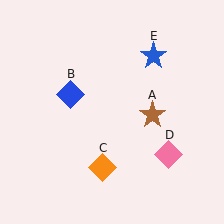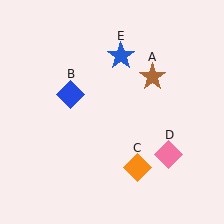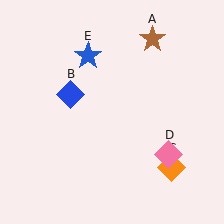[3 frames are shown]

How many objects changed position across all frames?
3 objects changed position: brown star (object A), orange diamond (object C), blue star (object E).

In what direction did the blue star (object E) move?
The blue star (object E) moved left.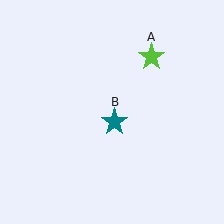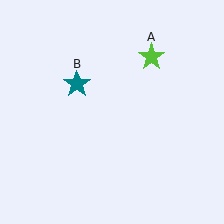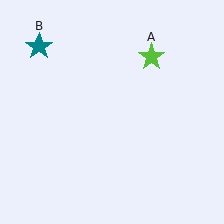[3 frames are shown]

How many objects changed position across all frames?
1 object changed position: teal star (object B).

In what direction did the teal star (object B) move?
The teal star (object B) moved up and to the left.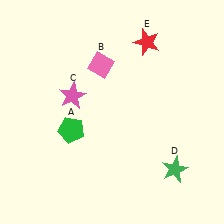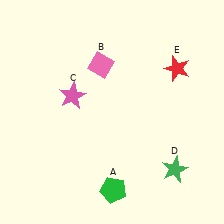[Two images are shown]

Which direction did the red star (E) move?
The red star (E) moved right.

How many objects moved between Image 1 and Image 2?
2 objects moved between the two images.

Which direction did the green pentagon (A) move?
The green pentagon (A) moved down.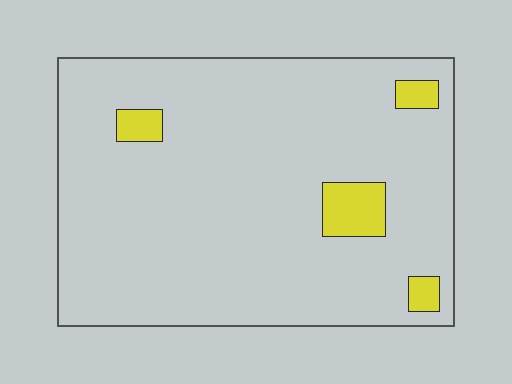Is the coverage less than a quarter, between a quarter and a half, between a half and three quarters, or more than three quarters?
Less than a quarter.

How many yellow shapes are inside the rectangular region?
4.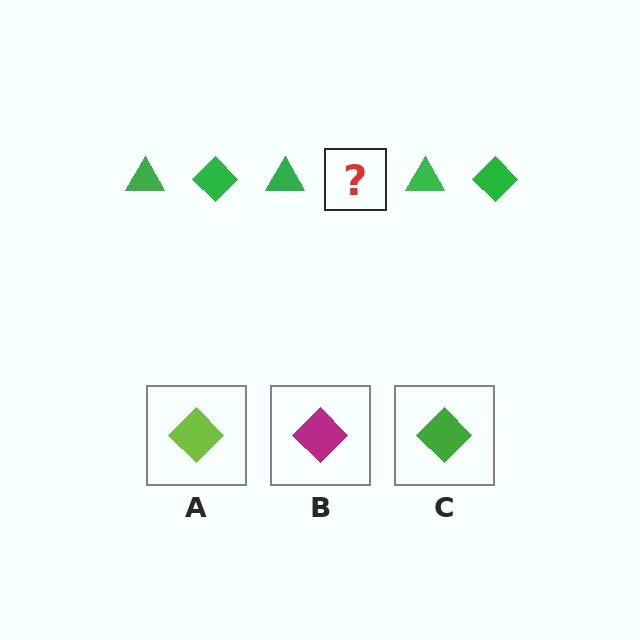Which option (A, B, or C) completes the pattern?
C.